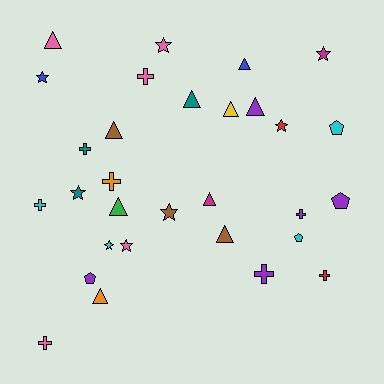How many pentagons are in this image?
There are 4 pentagons.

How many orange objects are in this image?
There are 2 orange objects.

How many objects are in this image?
There are 30 objects.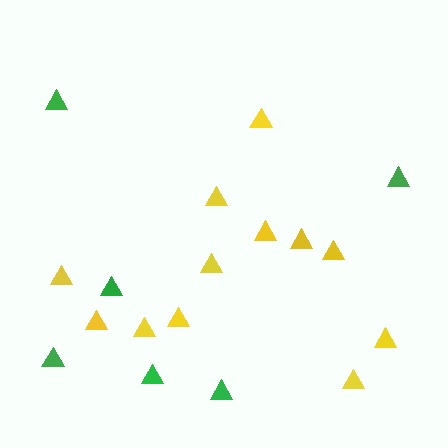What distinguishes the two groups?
There are 2 groups: one group of yellow triangles (12) and one group of green triangles (6).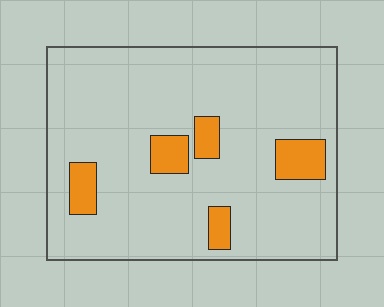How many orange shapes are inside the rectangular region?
5.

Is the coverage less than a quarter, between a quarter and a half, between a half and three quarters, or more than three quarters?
Less than a quarter.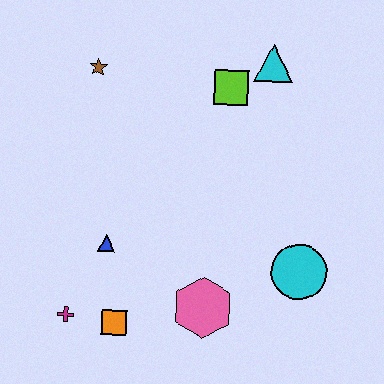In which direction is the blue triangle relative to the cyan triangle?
The blue triangle is below the cyan triangle.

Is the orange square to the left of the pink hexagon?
Yes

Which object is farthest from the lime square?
The magenta cross is farthest from the lime square.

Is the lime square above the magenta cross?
Yes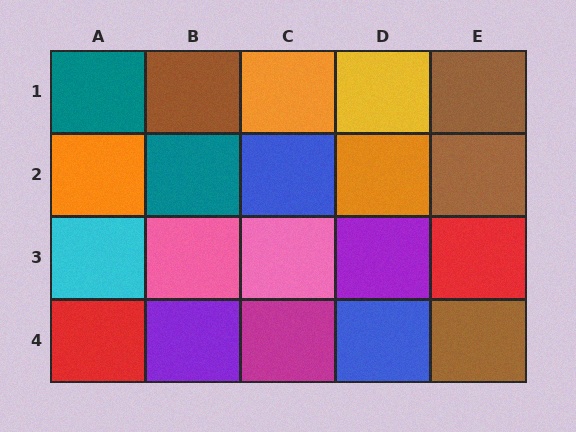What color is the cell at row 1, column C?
Orange.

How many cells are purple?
2 cells are purple.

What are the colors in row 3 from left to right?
Cyan, pink, pink, purple, red.